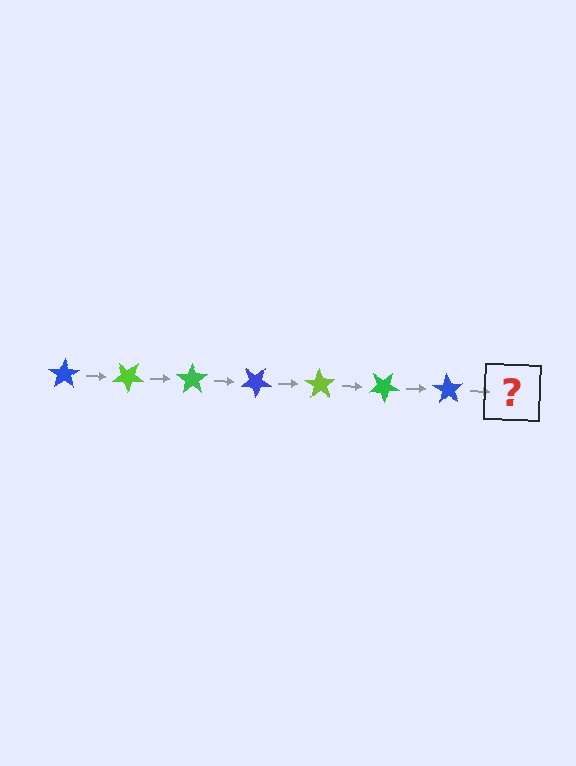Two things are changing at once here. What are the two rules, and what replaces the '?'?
The two rules are that it rotates 35 degrees each step and the color cycles through blue, lime, and green. The '?' should be a lime star, rotated 245 degrees from the start.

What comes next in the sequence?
The next element should be a lime star, rotated 245 degrees from the start.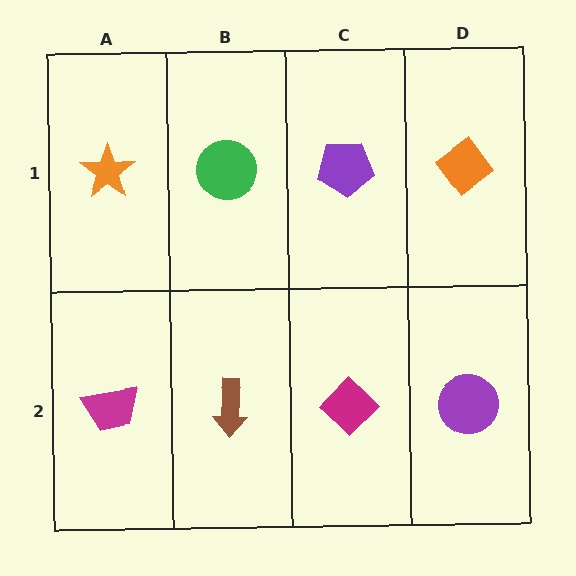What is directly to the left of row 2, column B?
A magenta trapezoid.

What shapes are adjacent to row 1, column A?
A magenta trapezoid (row 2, column A), a green circle (row 1, column B).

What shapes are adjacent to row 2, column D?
An orange diamond (row 1, column D), a magenta diamond (row 2, column C).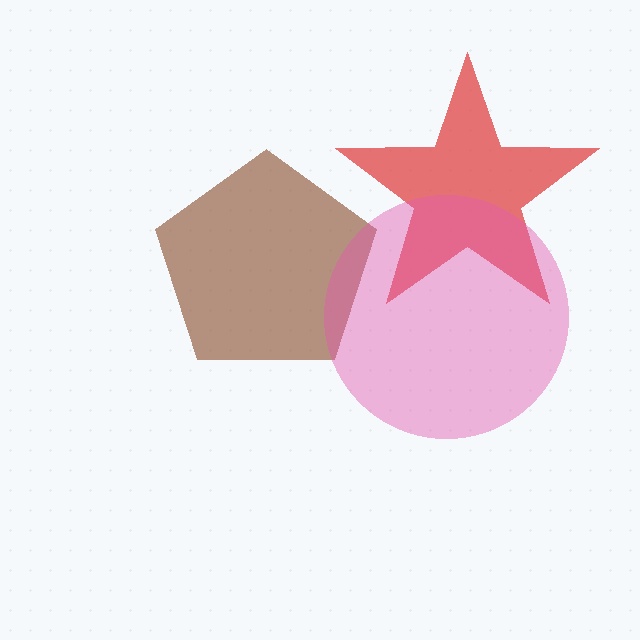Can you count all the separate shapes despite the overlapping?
Yes, there are 3 separate shapes.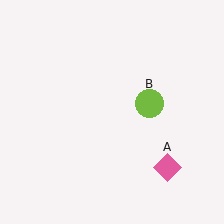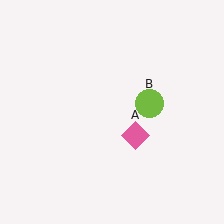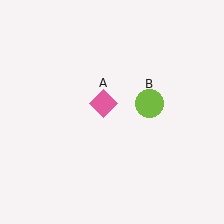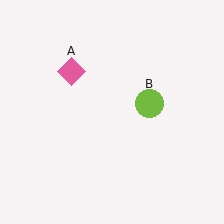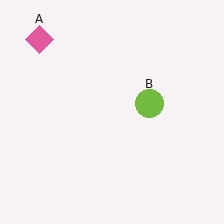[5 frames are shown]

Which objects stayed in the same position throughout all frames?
Lime circle (object B) remained stationary.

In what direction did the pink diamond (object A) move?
The pink diamond (object A) moved up and to the left.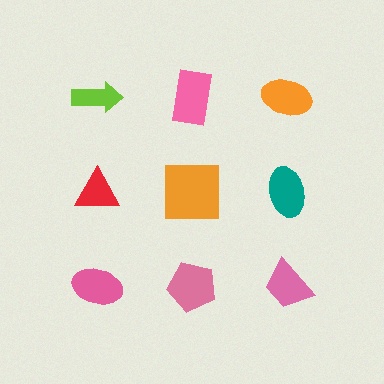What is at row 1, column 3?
An orange ellipse.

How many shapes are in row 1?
3 shapes.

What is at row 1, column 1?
A lime arrow.